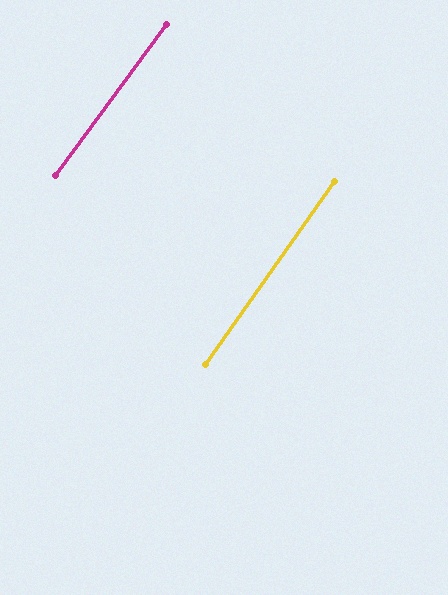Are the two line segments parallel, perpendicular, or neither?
Parallel — their directions differ by only 1.1°.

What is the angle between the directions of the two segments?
Approximately 1 degree.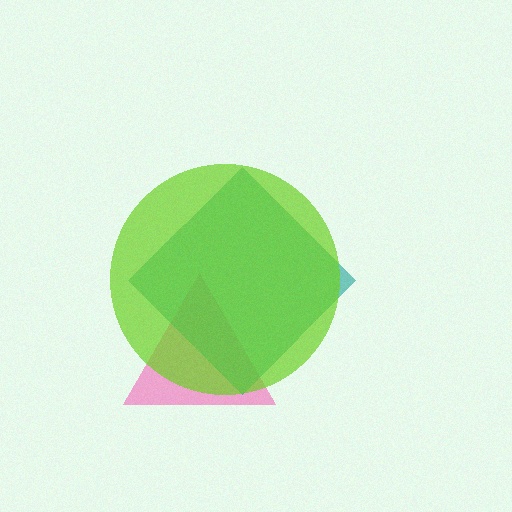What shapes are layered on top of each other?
The layered shapes are: a pink triangle, a teal diamond, a lime circle.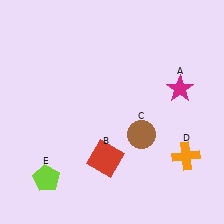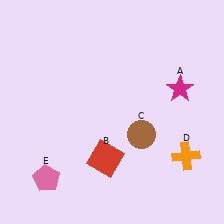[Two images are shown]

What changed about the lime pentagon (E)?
In Image 1, E is lime. In Image 2, it changed to pink.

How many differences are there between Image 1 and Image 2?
There is 1 difference between the two images.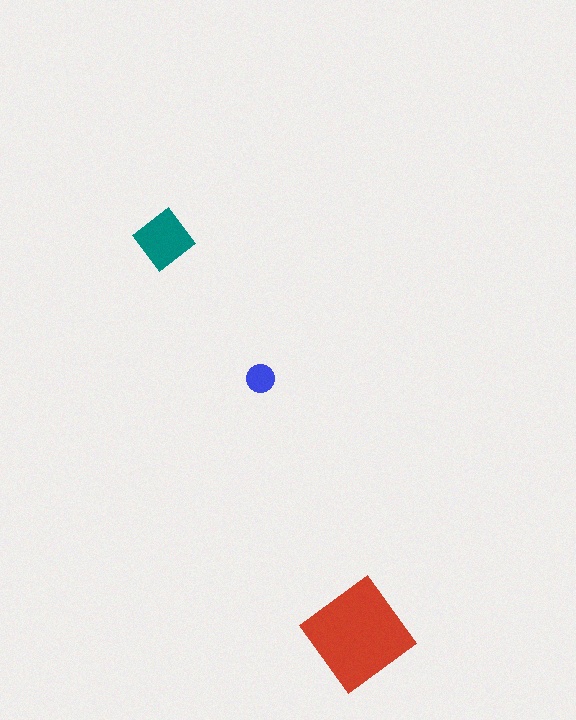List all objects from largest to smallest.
The red diamond, the teal diamond, the blue circle.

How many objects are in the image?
There are 3 objects in the image.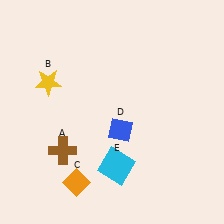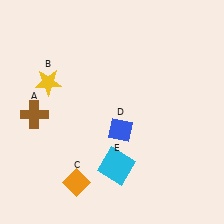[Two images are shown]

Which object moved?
The brown cross (A) moved up.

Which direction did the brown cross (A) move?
The brown cross (A) moved up.